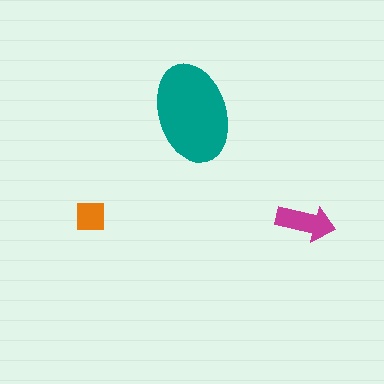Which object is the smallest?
The orange square.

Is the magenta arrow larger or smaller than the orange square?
Larger.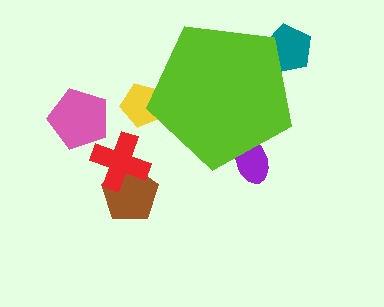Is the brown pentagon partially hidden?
No, the brown pentagon is fully visible.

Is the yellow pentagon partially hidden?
Yes, the yellow pentagon is partially hidden behind the lime pentagon.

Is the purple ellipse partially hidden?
Yes, the purple ellipse is partially hidden behind the lime pentagon.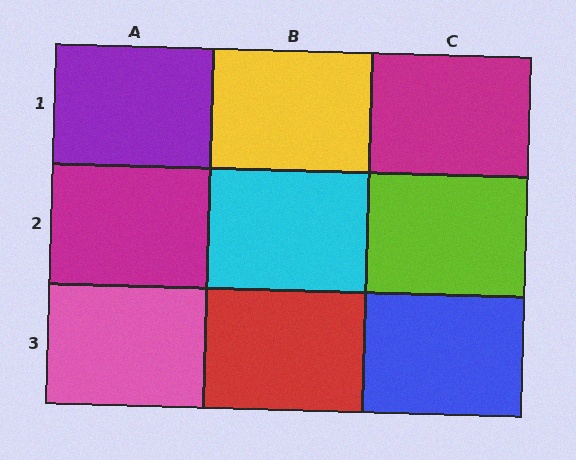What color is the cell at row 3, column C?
Blue.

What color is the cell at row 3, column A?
Pink.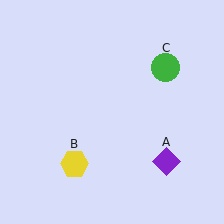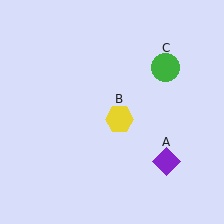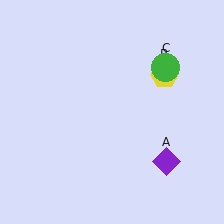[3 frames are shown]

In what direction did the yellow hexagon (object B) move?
The yellow hexagon (object B) moved up and to the right.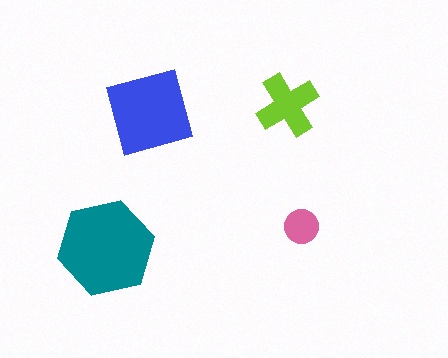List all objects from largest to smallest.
The teal hexagon, the blue diamond, the lime cross, the pink circle.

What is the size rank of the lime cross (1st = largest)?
3rd.